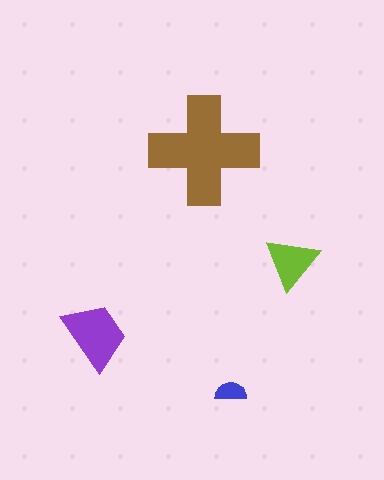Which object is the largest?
The brown cross.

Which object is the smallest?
The blue semicircle.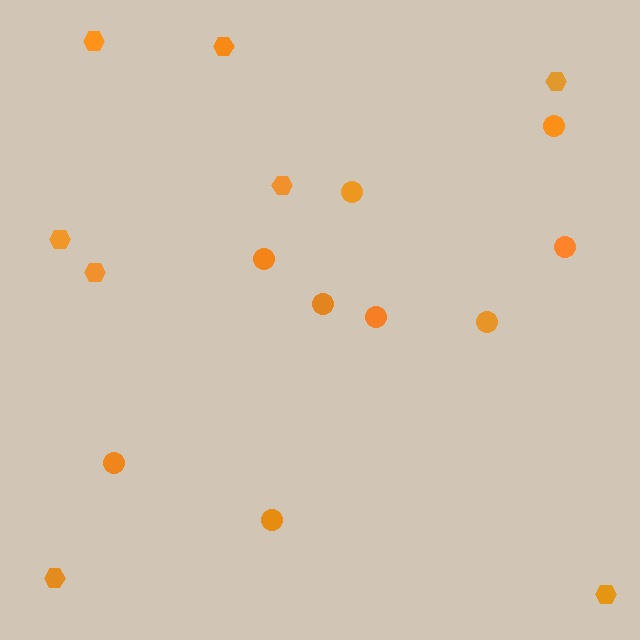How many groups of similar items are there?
There are 2 groups: one group of circles (9) and one group of hexagons (8).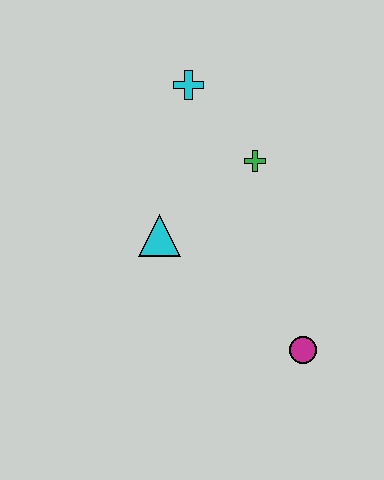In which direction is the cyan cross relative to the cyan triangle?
The cyan cross is above the cyan triangle.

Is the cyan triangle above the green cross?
No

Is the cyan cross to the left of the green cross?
Yes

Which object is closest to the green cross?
The cyan cross is closest to the green cross.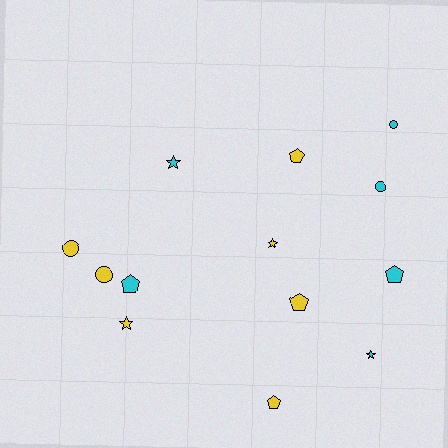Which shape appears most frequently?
Pentagon, with 5 objects.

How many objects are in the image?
There are 13 objects.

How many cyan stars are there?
There are 2 cyan stars.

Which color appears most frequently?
Yellow, with 7 objects.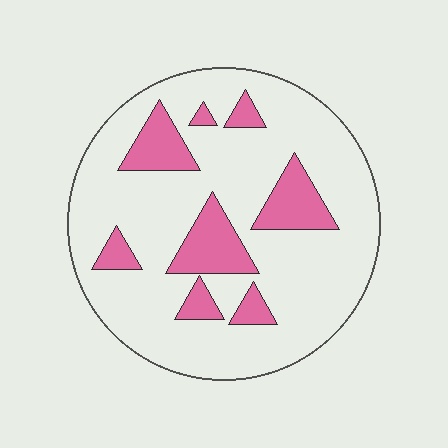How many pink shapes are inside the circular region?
8.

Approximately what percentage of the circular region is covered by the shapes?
Approximately 20%.